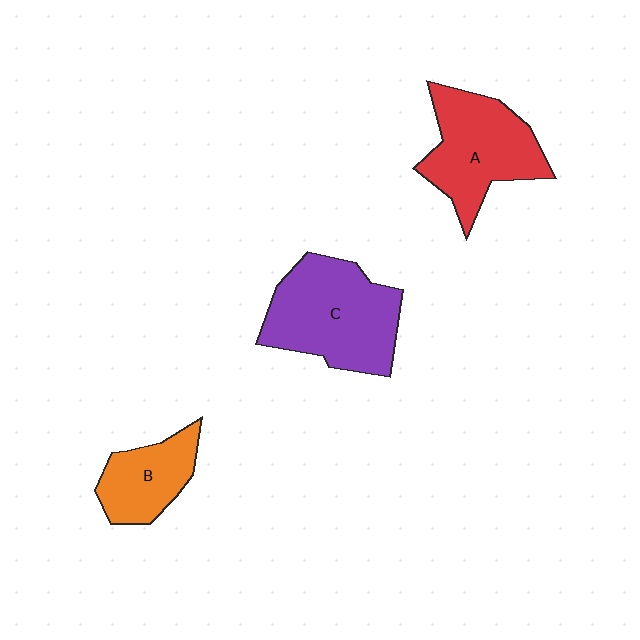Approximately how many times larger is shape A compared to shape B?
Approximately 1.6 times.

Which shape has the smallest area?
Shape B (orange).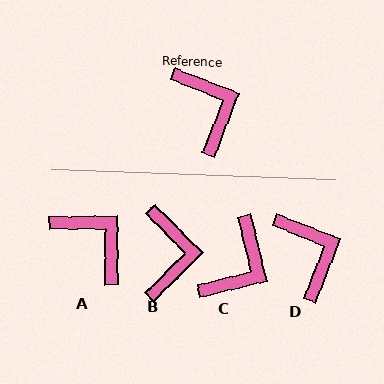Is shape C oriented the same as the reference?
No, it is off by about 55 degrees.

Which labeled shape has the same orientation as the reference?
D.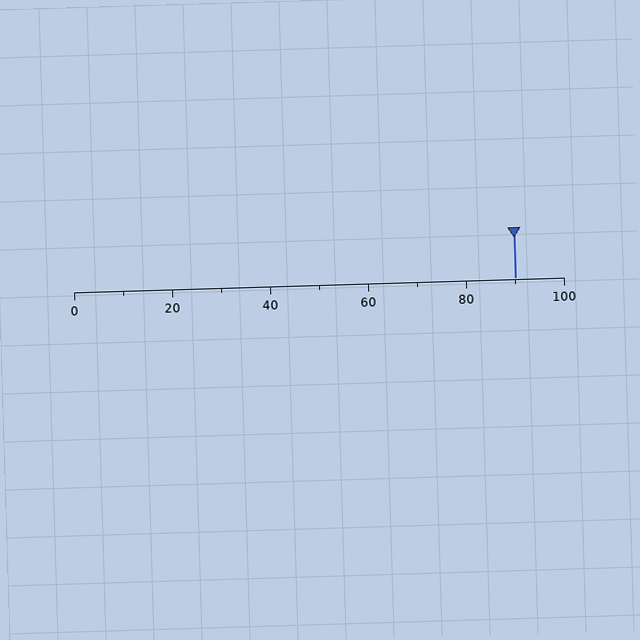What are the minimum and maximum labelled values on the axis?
The axis runs from 0 to 100.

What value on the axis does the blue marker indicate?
The marker indicates approximately 90.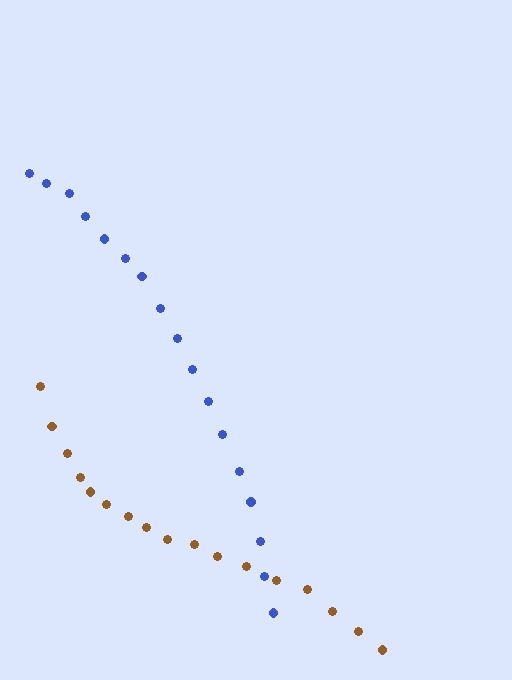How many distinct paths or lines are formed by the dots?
There are 2 distinct paths.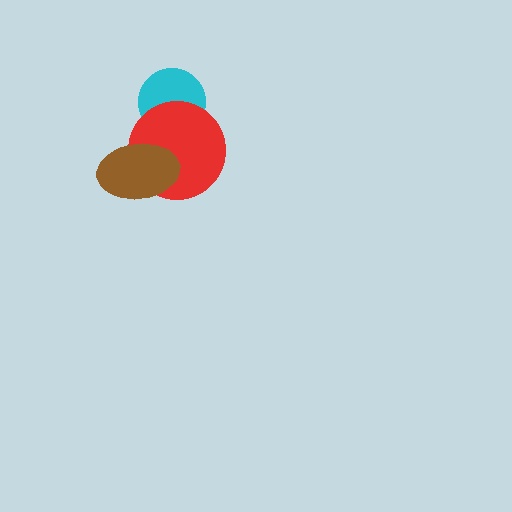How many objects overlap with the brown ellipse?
1 object overlaps with the brown ellipse.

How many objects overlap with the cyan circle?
1 object overlaps with the cyan circle.